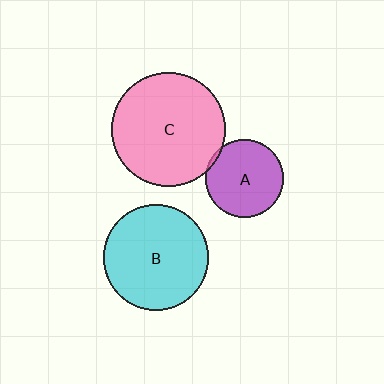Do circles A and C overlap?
Yes.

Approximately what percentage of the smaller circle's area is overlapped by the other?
Approximately 5%.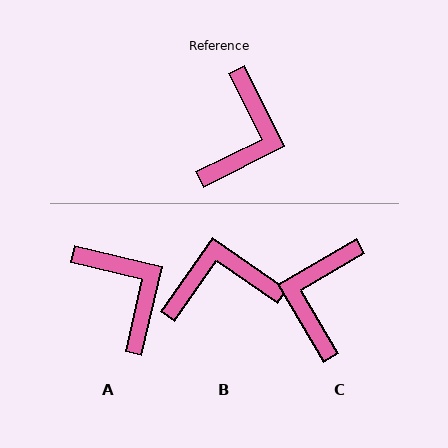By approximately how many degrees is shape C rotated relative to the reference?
Approximately 176 degrees clockwise.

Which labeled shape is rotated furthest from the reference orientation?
C, about 176 degrees away.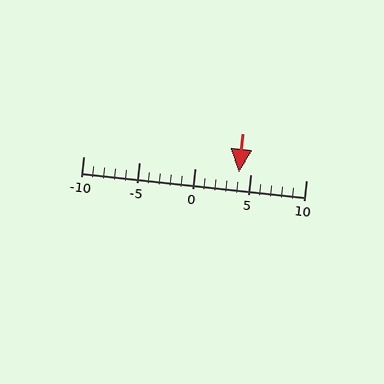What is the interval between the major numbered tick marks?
The major tick marks are spaced 5 units apart.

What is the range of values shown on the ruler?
The ruler shows values from -10 to 10.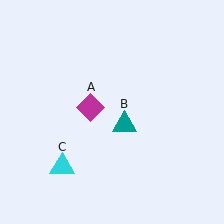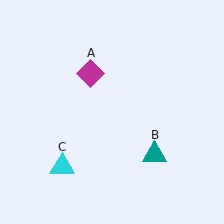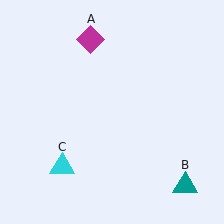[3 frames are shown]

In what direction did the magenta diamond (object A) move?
The magenta diamond (object A) moved up.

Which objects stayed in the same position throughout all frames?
Cyan triangle (object C) remained stationary.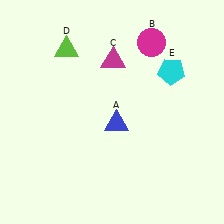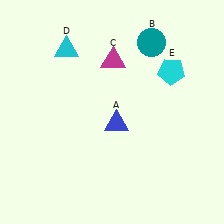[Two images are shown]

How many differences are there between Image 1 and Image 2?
There are 2 differences between the two images.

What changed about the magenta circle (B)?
In Image 1, B is magenta. In Image 2, it changed to teal.